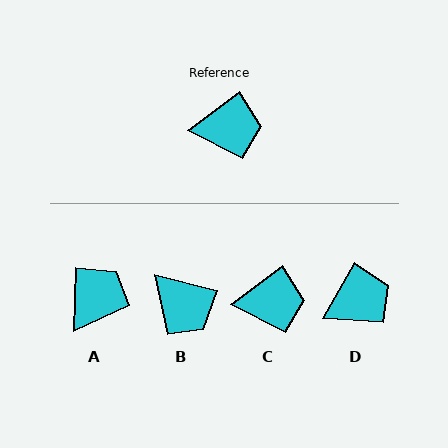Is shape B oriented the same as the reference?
No, it is off by about 51 degrees.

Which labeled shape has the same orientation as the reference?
C.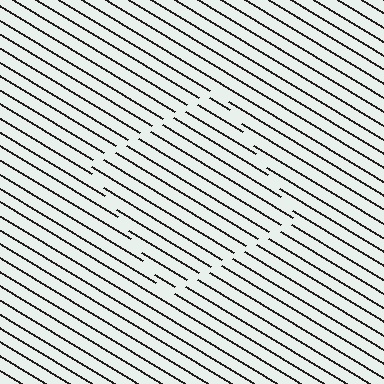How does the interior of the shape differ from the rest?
The interior of the shape contains the same grating, shifted by half a period — the contour is defined by the phase discontinuity where line-ends from the inner and outer gratings abut.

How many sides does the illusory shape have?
4 sides — the line-ends trace a square.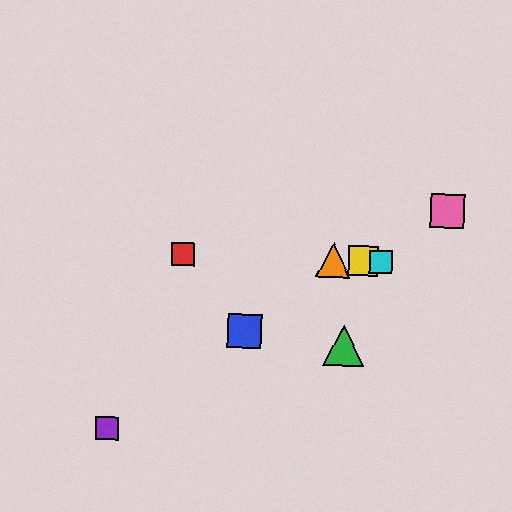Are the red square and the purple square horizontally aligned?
No, the red square is at y≈254 and the purple square is at y≈428.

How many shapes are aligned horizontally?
4 shapes (the red square, the yellow square, the orange triangle, the cyan square) are aligned horizontally.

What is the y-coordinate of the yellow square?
The yellow square is at y≈261.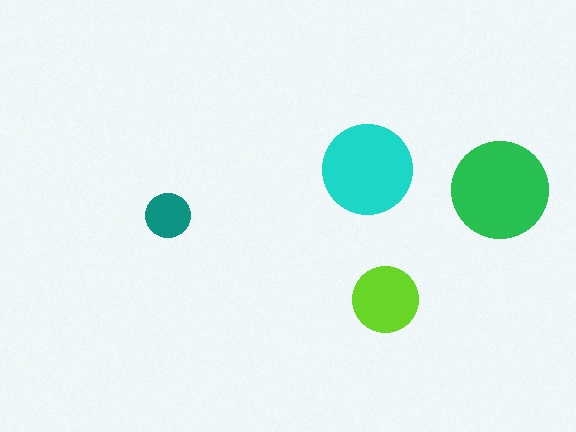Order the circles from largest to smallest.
the green one, the cyan one, the lime one, the teal one.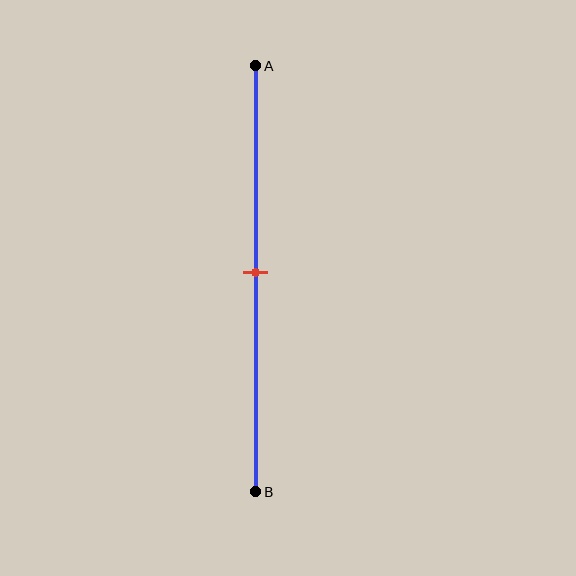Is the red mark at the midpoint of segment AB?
Yes, the mark is approximately at the midpoint.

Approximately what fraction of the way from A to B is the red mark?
The red mark is approximately 50% of the way from A to B.